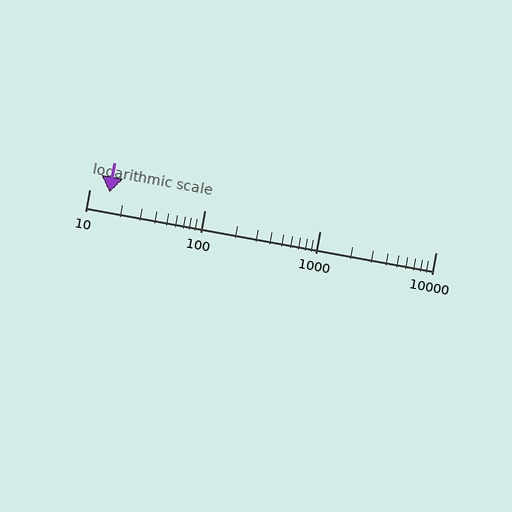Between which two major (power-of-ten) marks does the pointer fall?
The pointer is between 10 and 100.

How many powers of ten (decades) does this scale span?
The scale spans 3 decades, from 10 to 10000.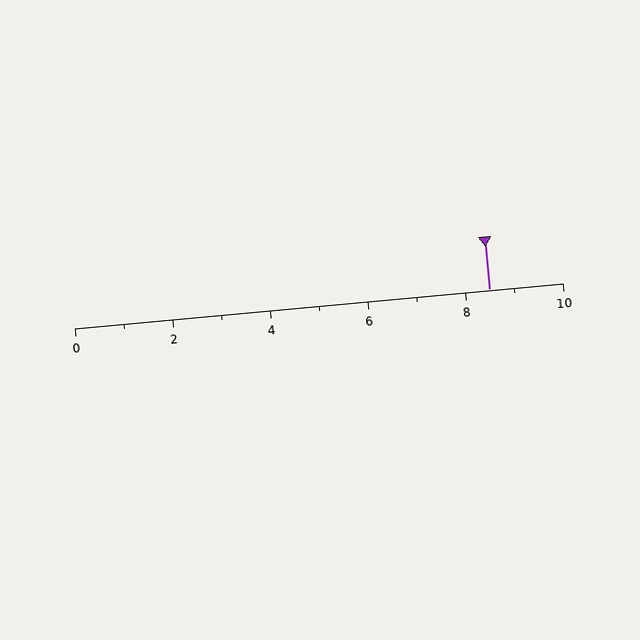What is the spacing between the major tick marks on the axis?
The major ticks are spaced 2 apart.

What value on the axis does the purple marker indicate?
The marker indicates approximately 8.5.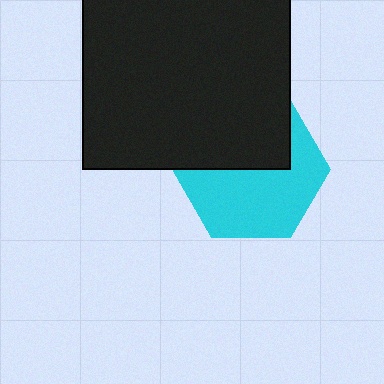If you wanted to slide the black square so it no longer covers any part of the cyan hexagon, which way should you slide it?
Slide it up — that is the most direct way to separate the two shapes.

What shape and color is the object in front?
The object in front is a black square.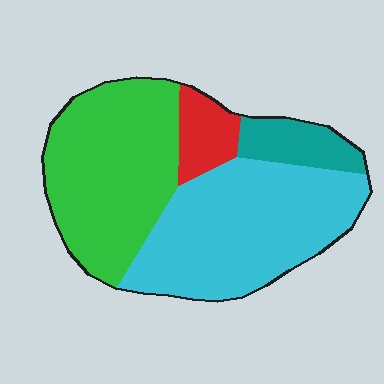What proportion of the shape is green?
Green takes up between a third and a half of the shape.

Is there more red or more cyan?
Cyan.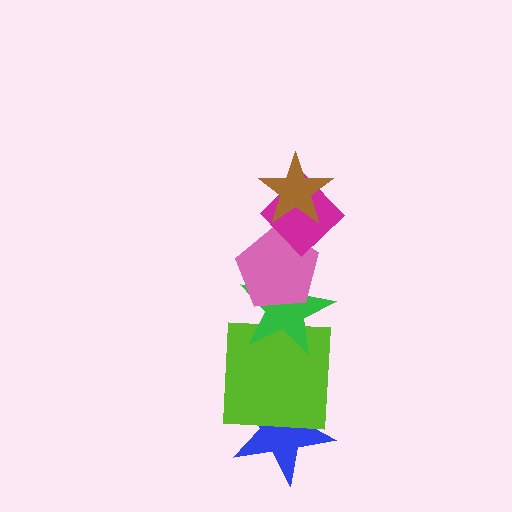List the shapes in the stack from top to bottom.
From top to bottom: the brown star, the magenta diamond, the pink pentagon, the green star, the lime square, the blue star.